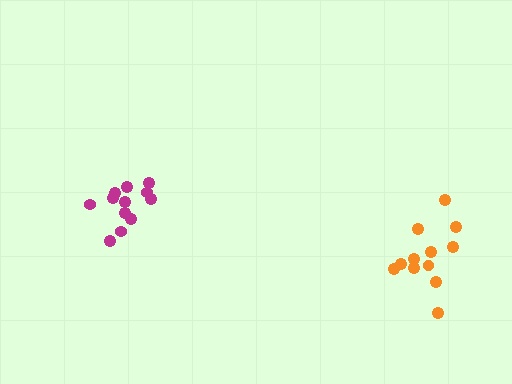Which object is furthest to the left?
The magenta cluster is leftmost.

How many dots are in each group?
Group 1: 12 dots, Group 2: 12 dots (24 total).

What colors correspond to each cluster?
The clusters are colored: magenta, orange.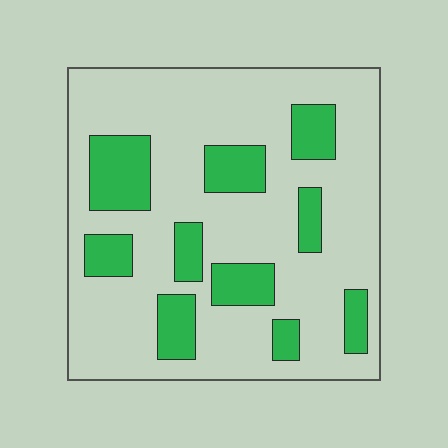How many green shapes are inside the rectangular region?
10.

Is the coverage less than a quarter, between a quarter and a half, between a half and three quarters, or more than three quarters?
Less than a quarter.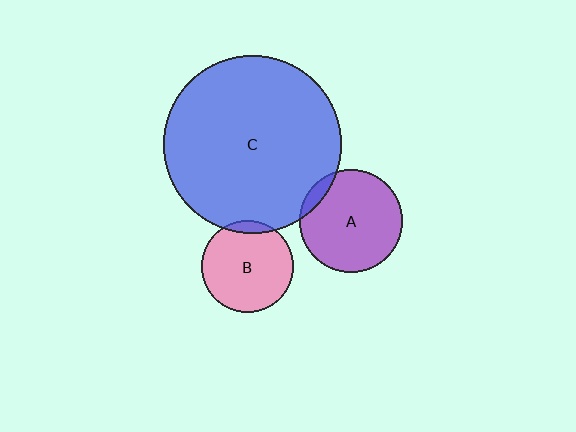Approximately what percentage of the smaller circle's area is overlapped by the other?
Approximately 5%.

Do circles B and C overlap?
Yes.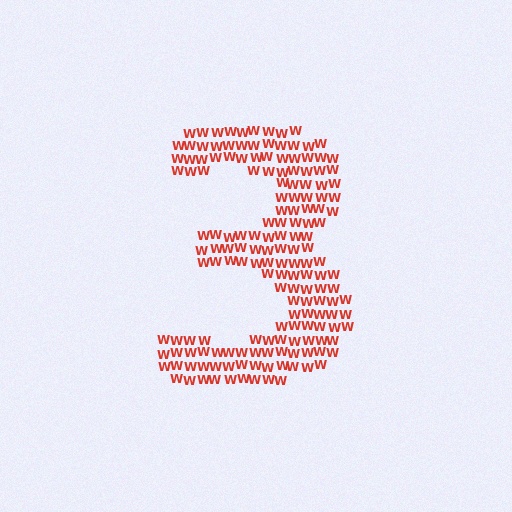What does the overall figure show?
The overall figure shows the digit 3.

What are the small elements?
The small elements are letter W's.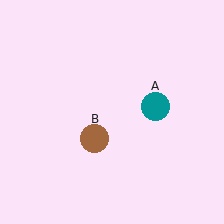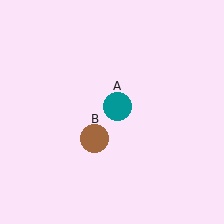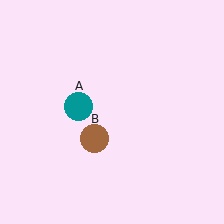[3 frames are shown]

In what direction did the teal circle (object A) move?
The teal circle (object A) moved left.